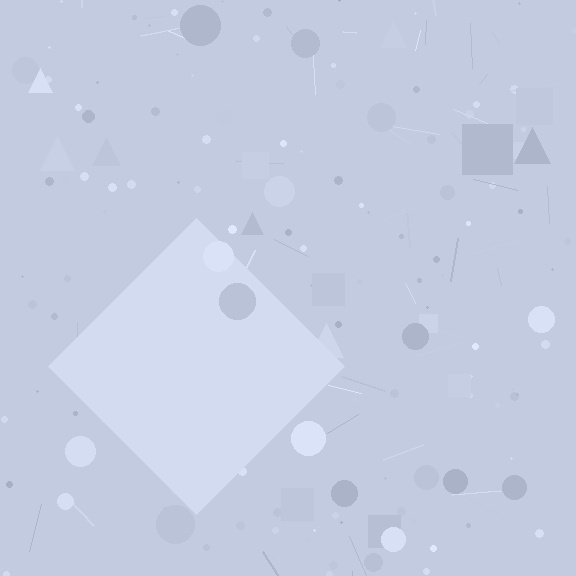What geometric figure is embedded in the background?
A diamond is embedded in the background.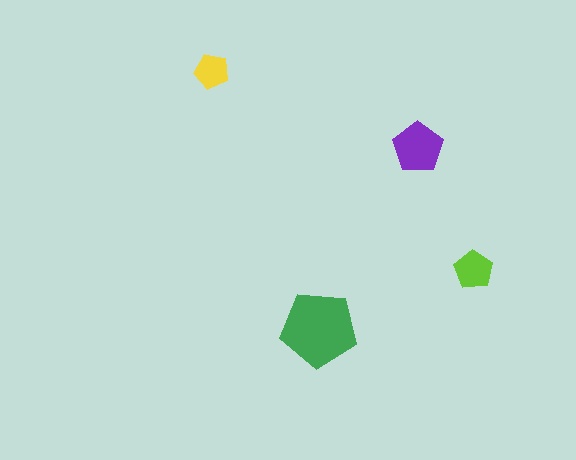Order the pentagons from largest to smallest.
the green one, the purple one, the lime one, the yellow one.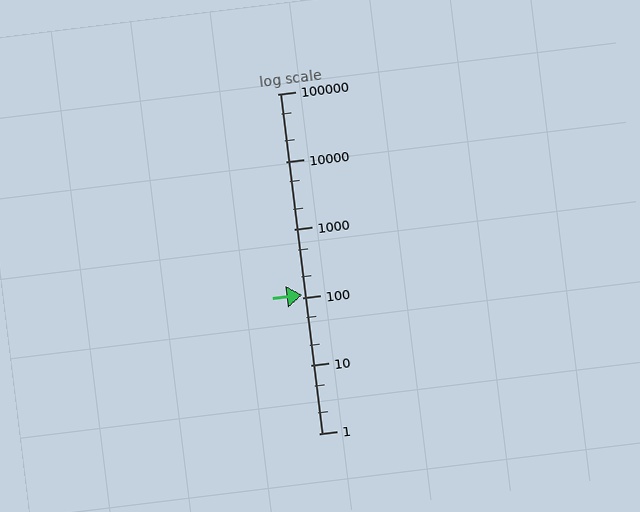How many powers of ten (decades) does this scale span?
The scale spans 5 decades, from 1 to 100000.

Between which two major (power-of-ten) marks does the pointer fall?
The pointer is between 100 and 1000.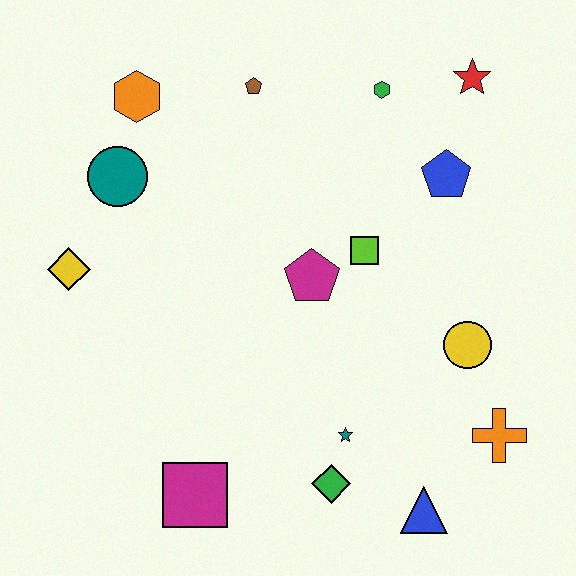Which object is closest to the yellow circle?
The orange cross is closest to the yellow circle.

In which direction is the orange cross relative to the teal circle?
The orange cross is to the right of the teal circle.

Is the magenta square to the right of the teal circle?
Yes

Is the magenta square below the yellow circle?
Yes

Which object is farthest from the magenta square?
The red star is farthest from the magenta square.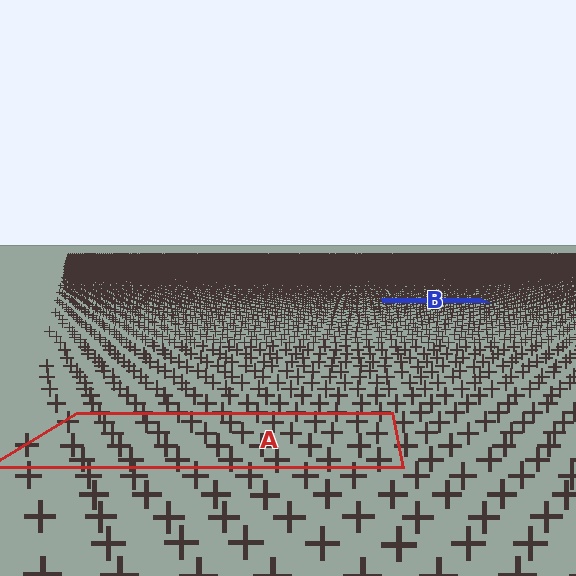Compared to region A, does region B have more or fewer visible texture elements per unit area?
Region B has more texture elements per unit area — they are packed more densely because it is farther away.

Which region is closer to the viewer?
Region A is closer. The texture elements there are larger and more spread out.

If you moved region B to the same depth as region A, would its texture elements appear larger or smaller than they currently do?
They would appear larger. At a closer depth, the same texture elements are projected at a bigger on-screen size.